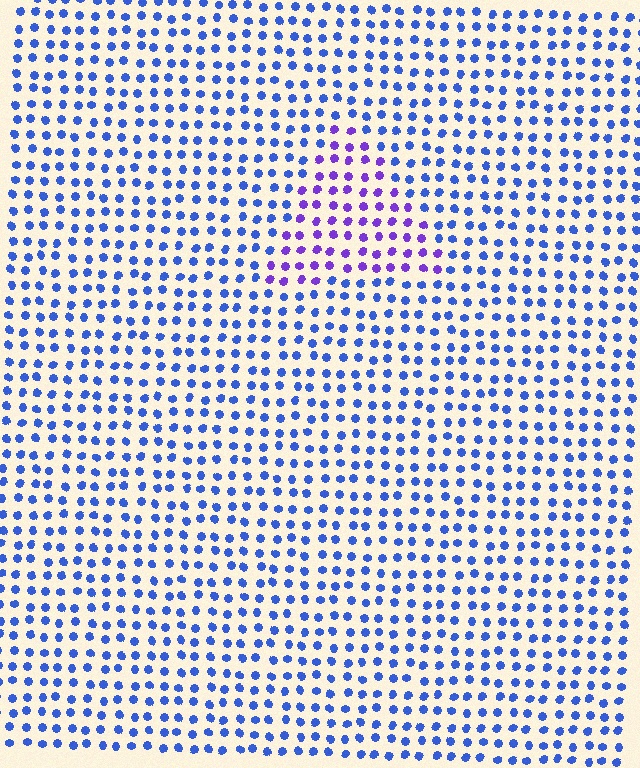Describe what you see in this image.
The image is filled with small blue elements in a uniform arrangement. A triangle-shaped region is visible where the elements are tinted to a slightly different hue, forming a subtle color boundary.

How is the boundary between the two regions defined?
The boundary is defined purely by a slight shift in hue (about 41 degrees). Spacing, size, and orientation are identical on both sides.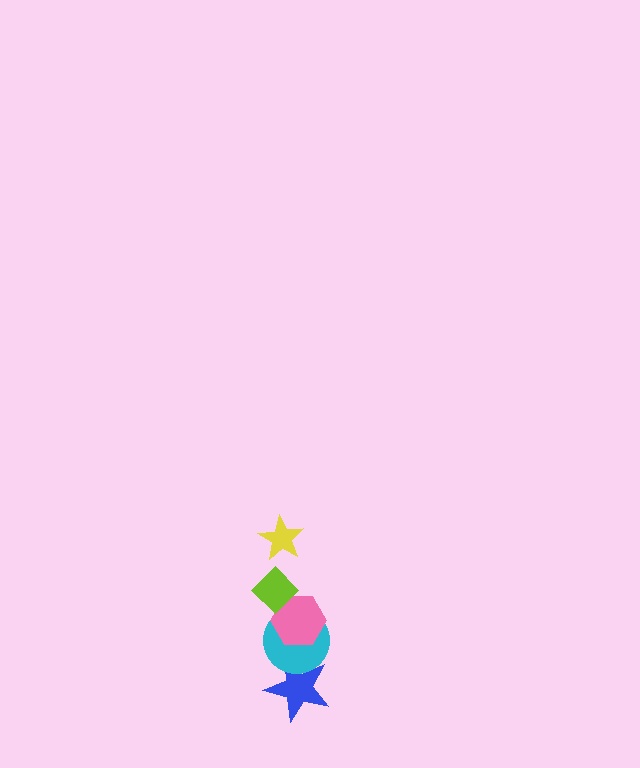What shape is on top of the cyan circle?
The pink hexagon is on top of the cyan circle.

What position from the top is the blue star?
The blue star is 5th from the top.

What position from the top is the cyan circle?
The cyan circle is 4th from the top.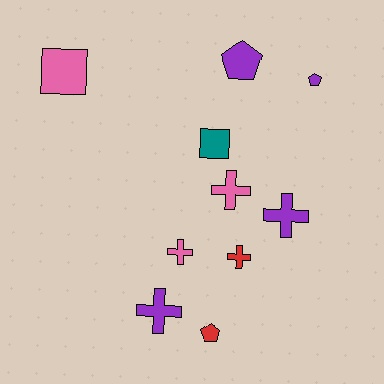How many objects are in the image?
There are 10 objects.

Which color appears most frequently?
Purple, with 4 objects.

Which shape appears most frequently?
Cross, with 5 objects.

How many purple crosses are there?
There are 2 purple crosses.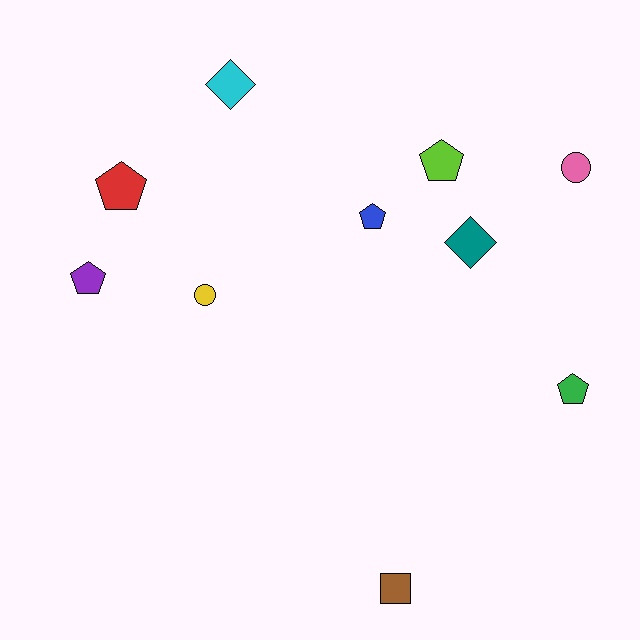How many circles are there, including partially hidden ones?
There are 2 circles.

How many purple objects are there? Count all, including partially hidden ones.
There is 1 purple object.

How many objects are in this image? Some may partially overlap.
There are 10 objects.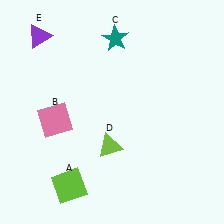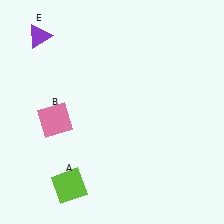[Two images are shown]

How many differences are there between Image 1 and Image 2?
There are 2 differences between the two images.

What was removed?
The teal star (C), the lime triangle (D) were removed in Image 2.